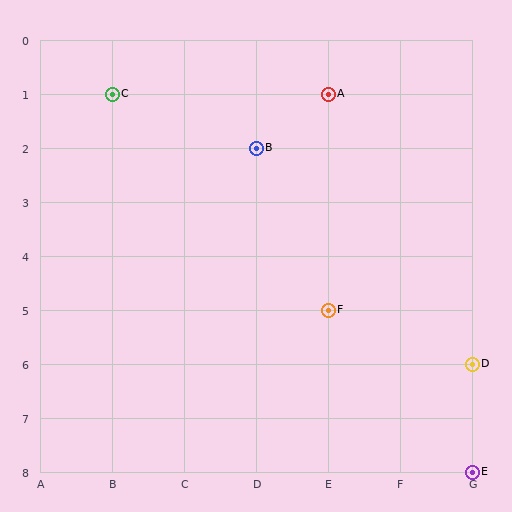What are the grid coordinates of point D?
Point D is at grid coordinates (G, 6).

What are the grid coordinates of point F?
Point F is at grid coordinates (E, 5).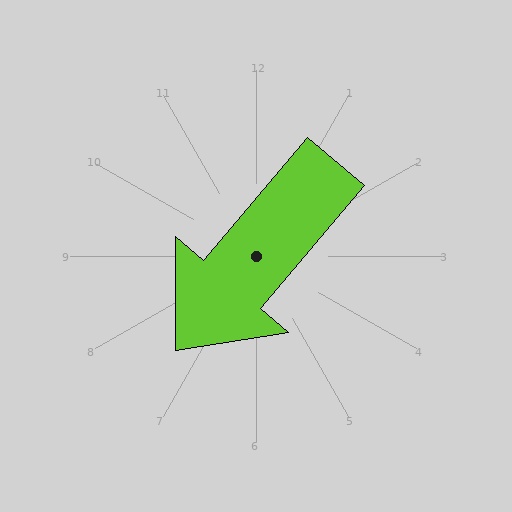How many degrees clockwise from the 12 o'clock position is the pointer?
Approximately 220 degrees.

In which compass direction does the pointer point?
Southwest.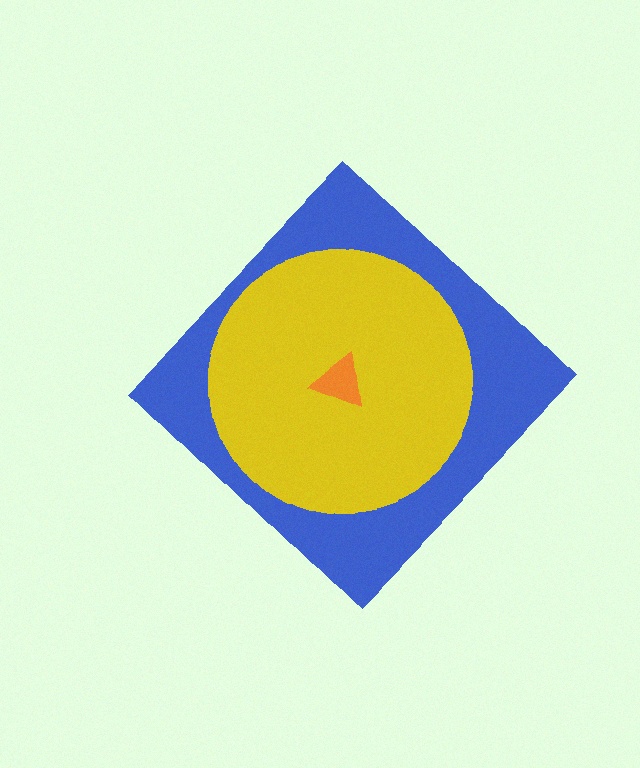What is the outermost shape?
The blue diamond.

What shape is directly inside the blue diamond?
The yellow circle.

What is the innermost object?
The orange triangle.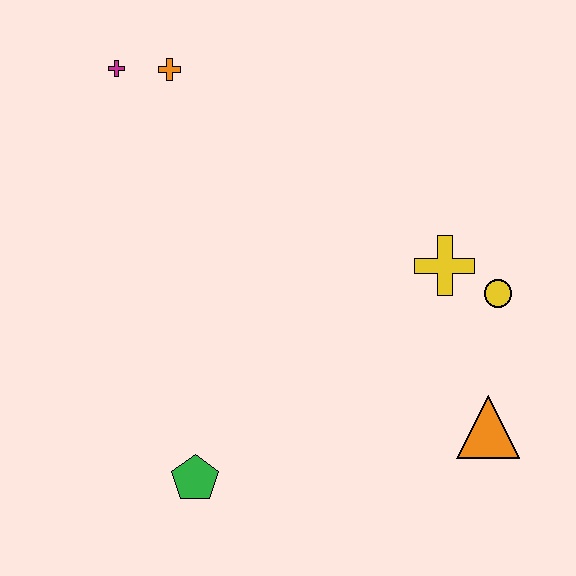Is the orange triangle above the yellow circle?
No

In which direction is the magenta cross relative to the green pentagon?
The magenta cross is above the green pentagon.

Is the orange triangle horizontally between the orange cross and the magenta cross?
No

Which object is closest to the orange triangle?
The yellow circle is closest to the orange triangle.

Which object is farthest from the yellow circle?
The magenta cross is farthest from the yellow circle.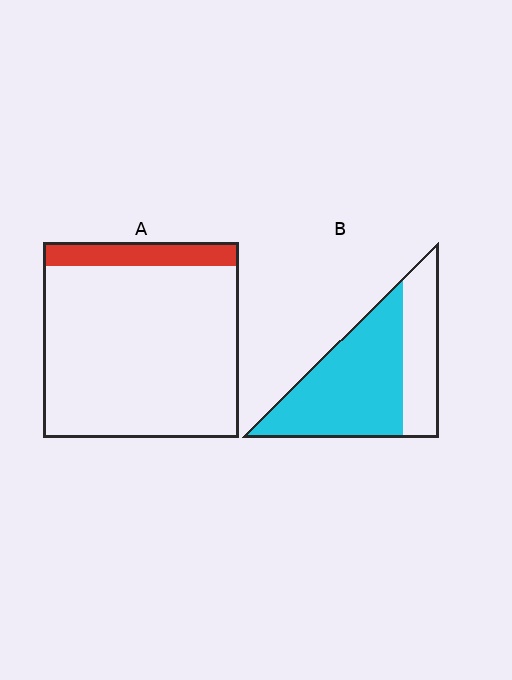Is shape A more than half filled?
No.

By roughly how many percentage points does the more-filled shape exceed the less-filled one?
By roughly 55 percentage points (B over A).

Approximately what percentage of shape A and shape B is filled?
A is approximately 10% and B is approximately 65%.